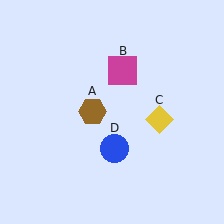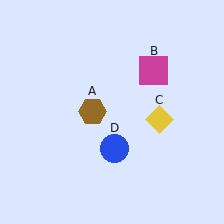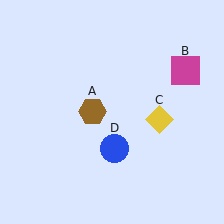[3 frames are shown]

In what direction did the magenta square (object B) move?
The magenta square (object B) moved right.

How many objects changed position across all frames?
1 object changed position: magenta square (object B).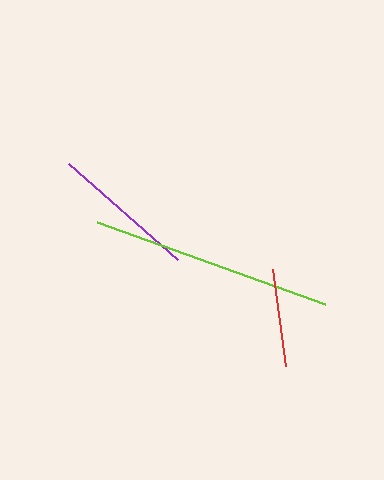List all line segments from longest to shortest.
From longest to shortest: lime, purple, red.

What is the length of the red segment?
The red segment is approximately 98 pixels long.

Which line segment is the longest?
The lime line is the longest at approximately 242 pixels.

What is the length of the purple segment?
The purple segment is approximately 145 pixels long.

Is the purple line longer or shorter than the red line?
The purple line is longer than the red line.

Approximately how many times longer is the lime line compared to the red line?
The lime line is approximately 2.5 times the length of the red line.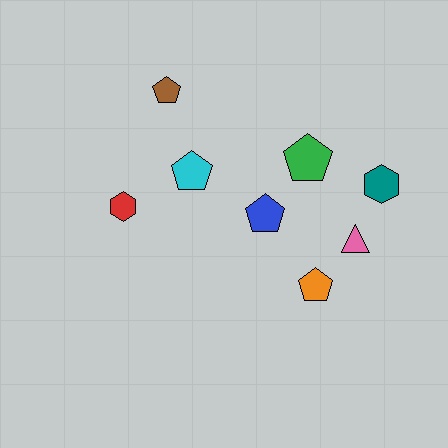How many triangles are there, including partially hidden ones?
There is 1 triangle.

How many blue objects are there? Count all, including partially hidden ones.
There is 1 blue object.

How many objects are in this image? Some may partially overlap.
There are 8 objects.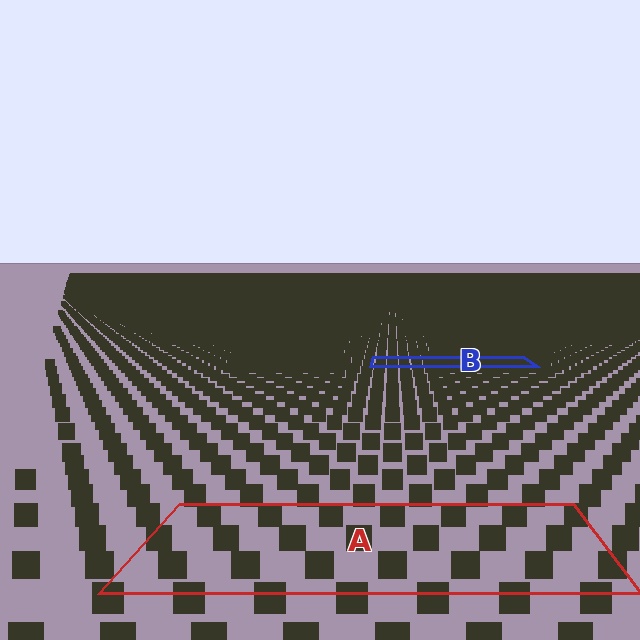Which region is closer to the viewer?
Region A is closer. The texture elements there are larger and more spread out.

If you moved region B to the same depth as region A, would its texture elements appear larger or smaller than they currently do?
They would appear larger. At a closer depth, the same texture elements are projected at a bigger on-screen size.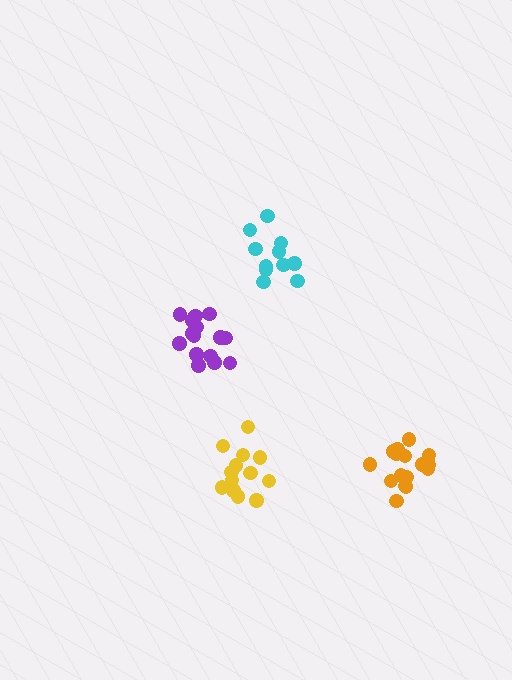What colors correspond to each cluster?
The clusters are colored: cyan, orange, yellow, purple.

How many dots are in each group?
Group 1: 11 dots, Group 2: 17 dots, Group 3: 13 dots, Group 4: 16 dots (57 total).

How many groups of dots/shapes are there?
There are 4 groups.